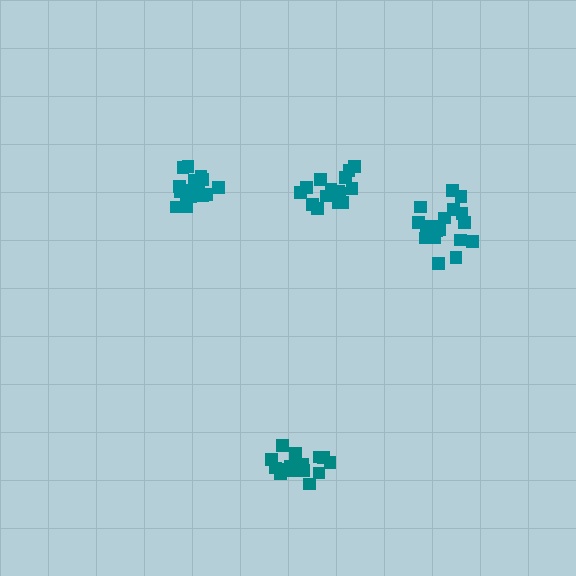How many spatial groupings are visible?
There are 4 spatial groupings.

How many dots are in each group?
Group 1: 15 dots, Group 2: 18 dots, Group 3: 18 dots, Group 4: 20 dots (71 total).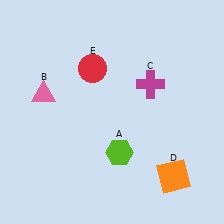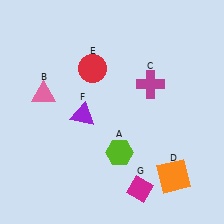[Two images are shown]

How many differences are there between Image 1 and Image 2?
There are 2 differences between the two images.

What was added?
A purple triangle (F), a magenta diamond (G) were added in Image 2.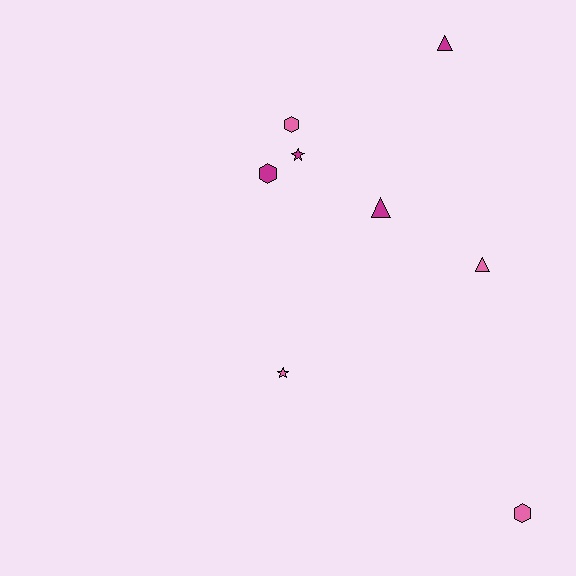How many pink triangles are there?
There is 1 pink triangle.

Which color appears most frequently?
Magenta, with 4 objects.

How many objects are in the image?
There are 8 objects.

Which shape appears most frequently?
Triangle, with 3 objects.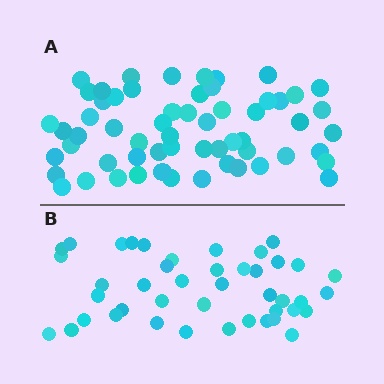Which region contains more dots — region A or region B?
Region A (the top region) has more dots.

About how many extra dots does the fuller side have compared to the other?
Region A has approximately 15 more dots than region B.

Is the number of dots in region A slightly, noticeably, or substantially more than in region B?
Region A has noticeably more, but not dramatically so. The ratio is roughly 1.4 to 1.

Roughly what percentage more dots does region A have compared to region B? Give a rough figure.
About 35% more.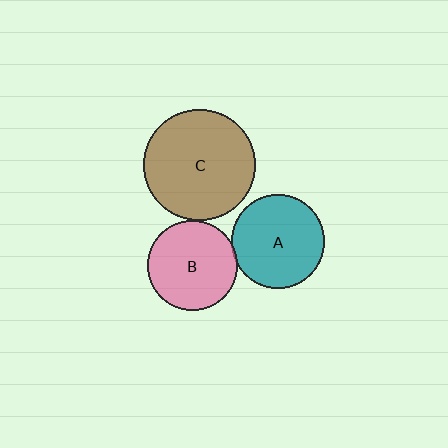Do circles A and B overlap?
Yes.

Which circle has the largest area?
Circle C (brown).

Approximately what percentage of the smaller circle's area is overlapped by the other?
Approximately 5%.